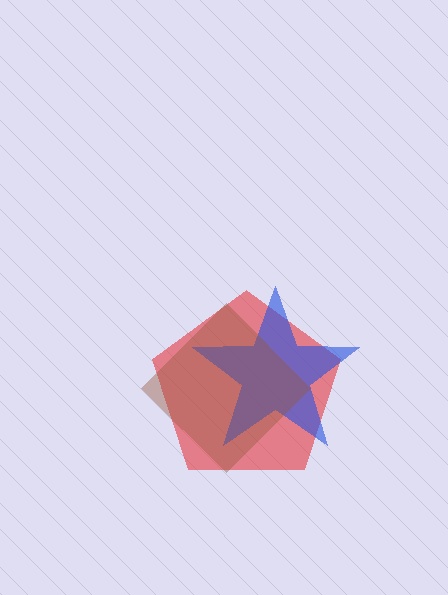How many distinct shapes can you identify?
There are 3 distinct shapes: a red pentagon, a blue star, a brown diamond.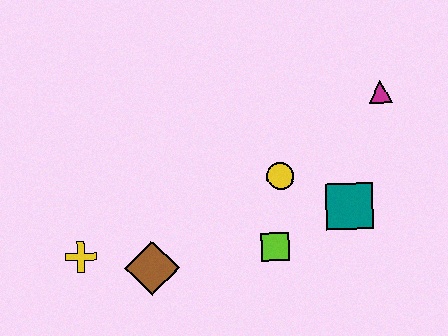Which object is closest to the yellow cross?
The brown diamond is closest to the yellow cross.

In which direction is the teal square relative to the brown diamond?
The teal square is to the right of the brown diamond.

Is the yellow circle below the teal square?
No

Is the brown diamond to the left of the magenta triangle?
Yes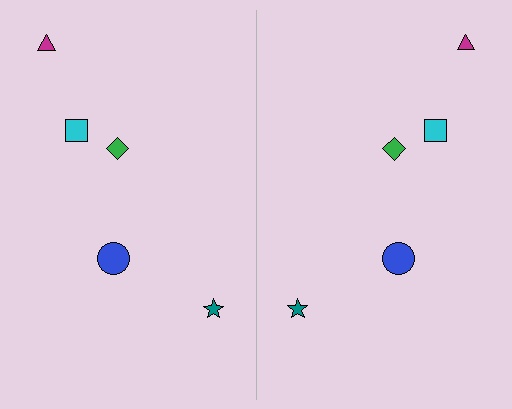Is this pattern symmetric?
Yes, this pattern has bilateral (reflection) symmetry.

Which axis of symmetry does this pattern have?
The pattern has a vertical axis of symmetry running through the center of the image.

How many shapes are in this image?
There are 10 shapes in this image.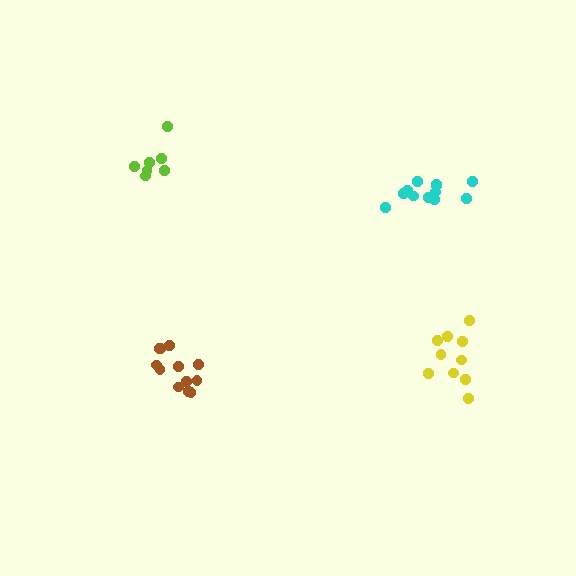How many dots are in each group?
Group 1: 12 dots, Group 2: 12 dots, Group 3: 10 dots, Group 4: 7 dots (41 total).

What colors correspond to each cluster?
The clusters are colored: brown, cyan, yellow, lime.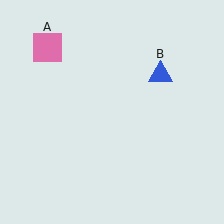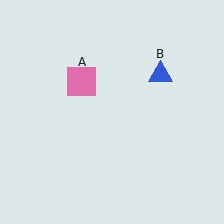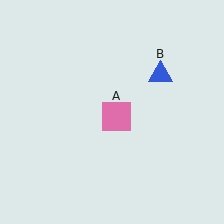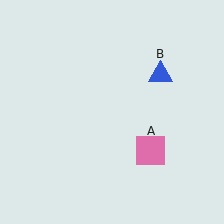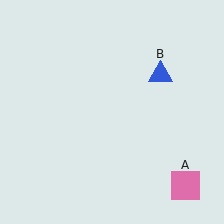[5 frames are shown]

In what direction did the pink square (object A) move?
The pink square (object A) moved down and to the right.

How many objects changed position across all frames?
1 object changed position: pink square (object A).